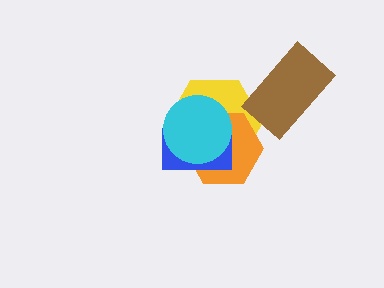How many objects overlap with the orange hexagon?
3 objects overlap with the orange hexagon.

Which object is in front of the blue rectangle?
The cyan circle is in front of the blue rectangle.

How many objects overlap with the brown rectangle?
1 object overlaps with the brown rectangle.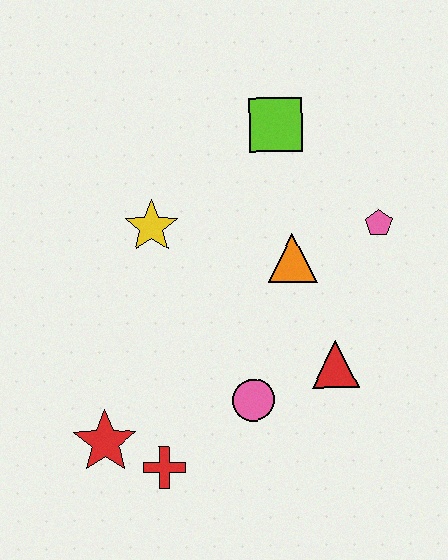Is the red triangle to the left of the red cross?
No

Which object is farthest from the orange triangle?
The red star is farthest from the orange triangle.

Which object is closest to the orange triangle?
The pink pentagon is closest to the orange triangle.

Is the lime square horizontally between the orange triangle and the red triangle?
No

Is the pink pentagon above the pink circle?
Yes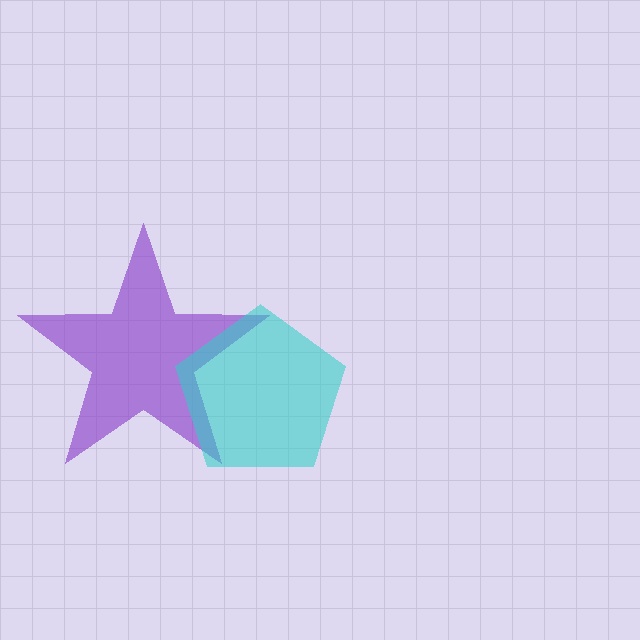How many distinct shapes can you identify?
There are 2 distinct shapes: a purple star, a cyan pentagon.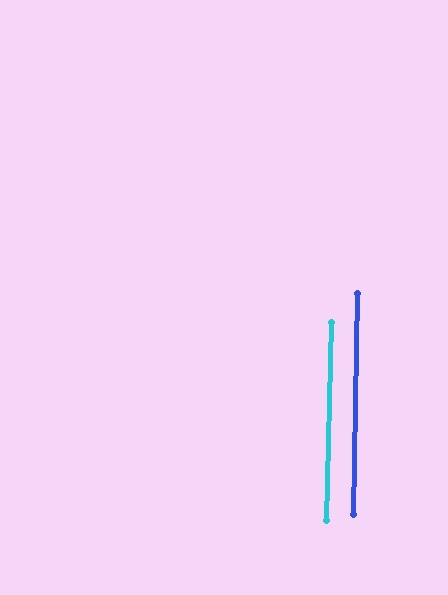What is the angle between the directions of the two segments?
Approximately 0 degrees.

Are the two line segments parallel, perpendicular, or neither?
Parallel — their directions differ by only 0.2°.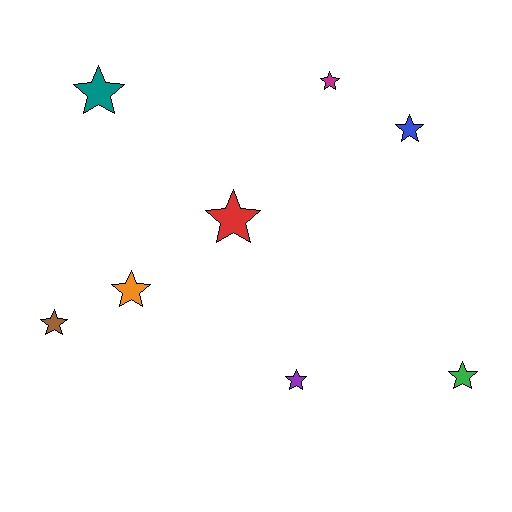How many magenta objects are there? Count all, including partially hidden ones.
There is 1 magenta object.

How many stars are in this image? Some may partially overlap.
There are 8 stars.